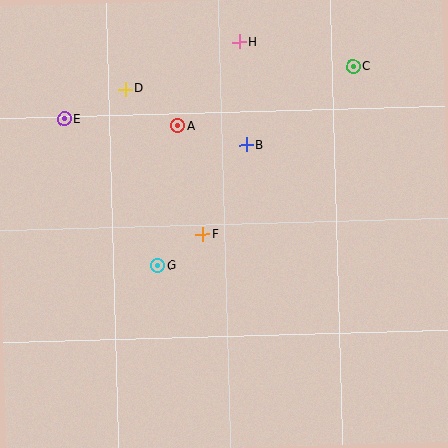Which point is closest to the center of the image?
Point F at (203, 235) is closest to the center.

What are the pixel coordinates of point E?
Point E is at (64, 119).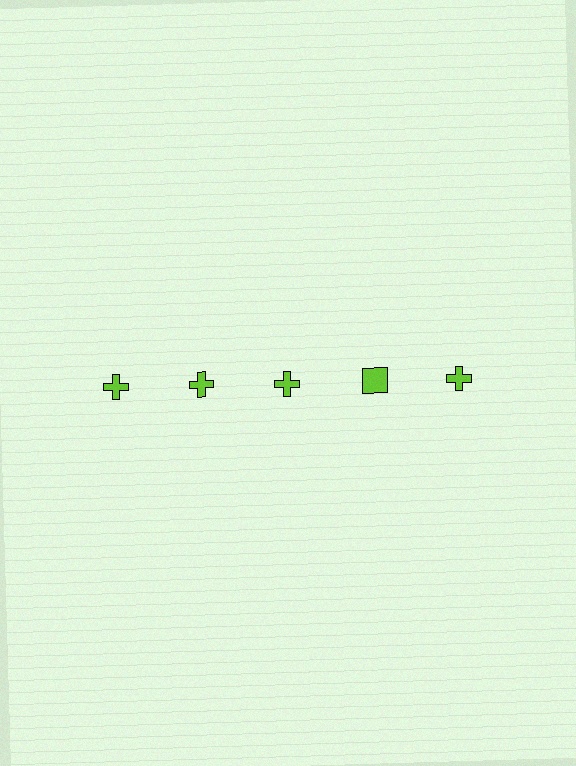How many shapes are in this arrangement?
There are 5 shapes arranged in a grid pattern.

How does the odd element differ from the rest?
It has a different shape: square instead of cross.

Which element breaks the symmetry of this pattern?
The lime square in the top row, second from right column breaks the symmetry. All other shapes are lime crosses.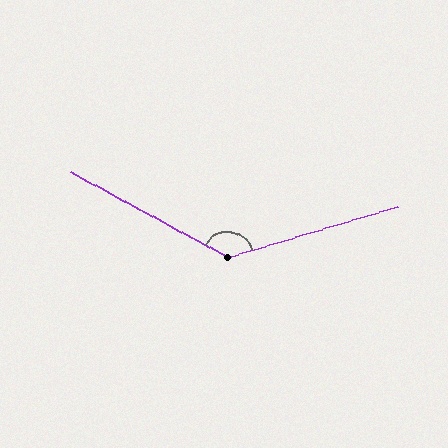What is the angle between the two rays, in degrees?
Approximately 135 degrees.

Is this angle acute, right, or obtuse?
It is obtuse.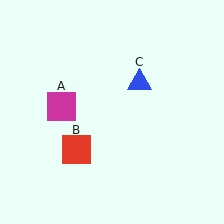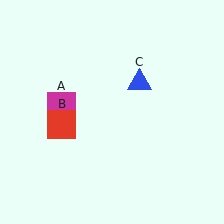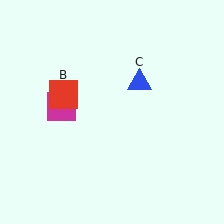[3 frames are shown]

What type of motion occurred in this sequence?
The red square (object B) rotated clockwise around the center of the scene.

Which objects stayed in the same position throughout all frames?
Magenta square (object A) and blue triangle (object C) remained stationary.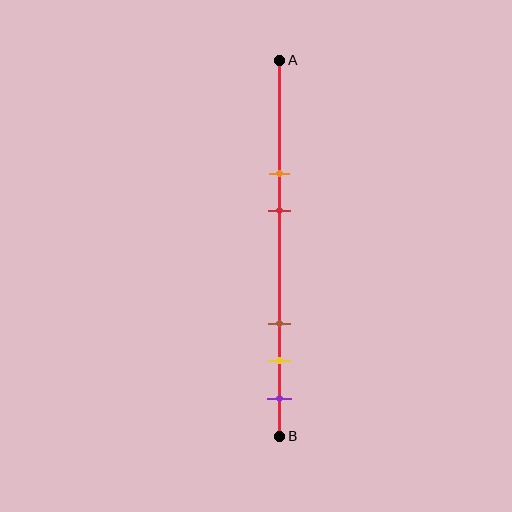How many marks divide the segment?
There are 5 marks dividing the segment.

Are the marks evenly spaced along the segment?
No, the marks are not evenly spaced.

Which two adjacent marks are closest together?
The yellow and purple marks are the closest adjacent pair.